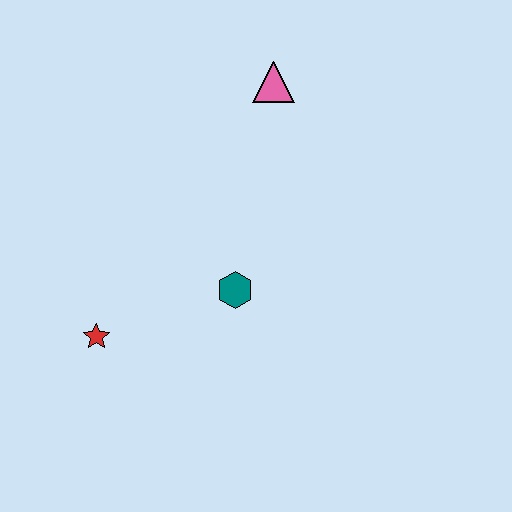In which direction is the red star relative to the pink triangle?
The red star is below the pink triangle.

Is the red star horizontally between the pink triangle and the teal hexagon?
No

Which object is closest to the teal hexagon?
The red star is closest to the teal hexagon.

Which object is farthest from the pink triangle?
The red star is farthest from the pink triangle.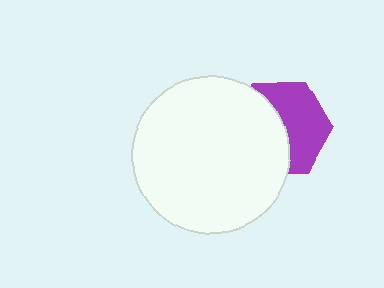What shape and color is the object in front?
The object in front is a white circle.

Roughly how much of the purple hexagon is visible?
About half of it is visible (roughly 50%).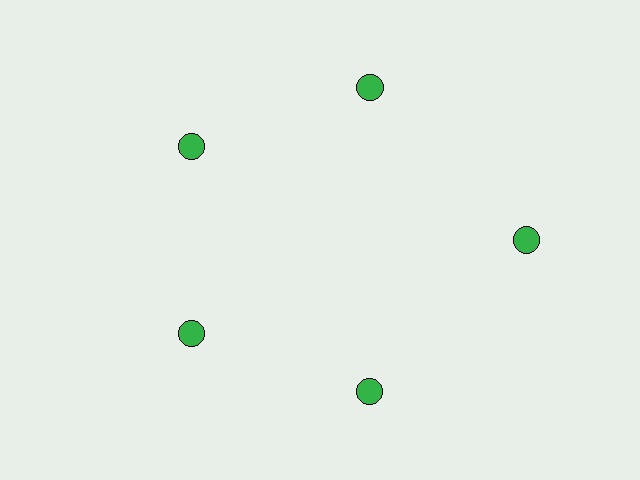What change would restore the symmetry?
The symmetry would be restored by moving it inward, back onto the ring so that all 5 circles sit at equal angles and equal distance from the center.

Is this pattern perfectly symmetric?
No. The 5 green circles are arranged in a ring, but one element near the 3 o'clock position is pushed outward from the center, breaking the 5-fold rotational symmetry.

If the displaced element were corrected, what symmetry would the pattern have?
It would have 5-fold rotational symmetry — the pattern would map onto itself every 72 degrees.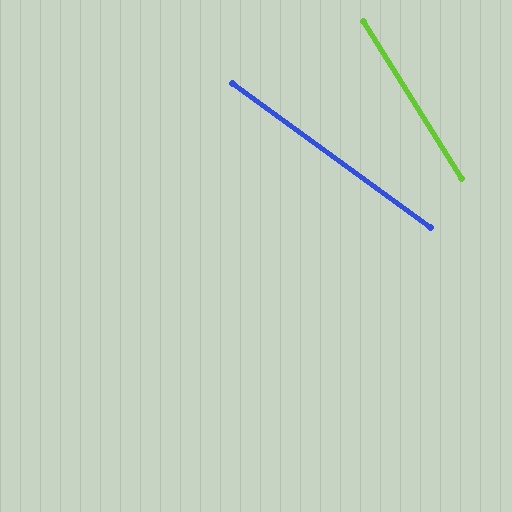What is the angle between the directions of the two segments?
Approximately 22 degrees.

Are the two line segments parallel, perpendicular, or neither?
Neither parallel nor perpendicular — they differ by about 22°.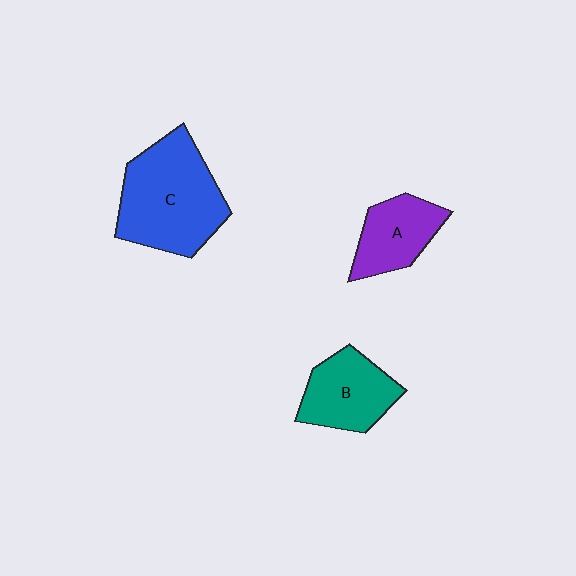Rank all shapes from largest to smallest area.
From largest to smallest: C (blue), B (teal), A (purple).